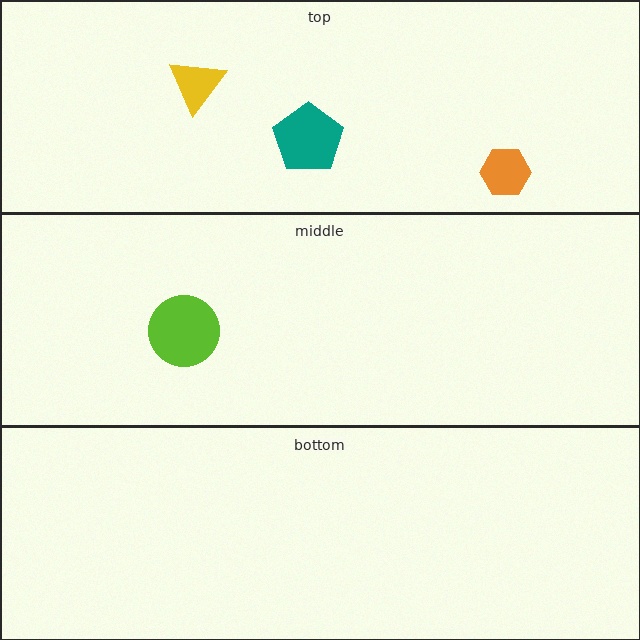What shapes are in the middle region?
The lime circle.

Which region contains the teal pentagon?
The top region.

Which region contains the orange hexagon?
The top region.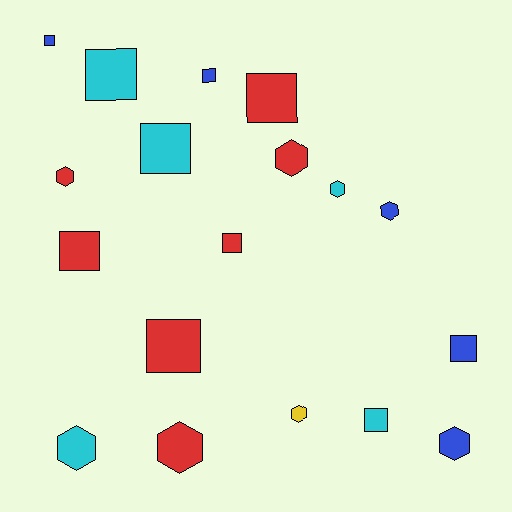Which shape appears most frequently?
Square, with 10 objects.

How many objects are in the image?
There are 18 objects.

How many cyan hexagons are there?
There are 2 cyan hexagons.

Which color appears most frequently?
Red, with 7 objects.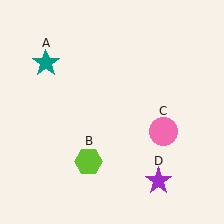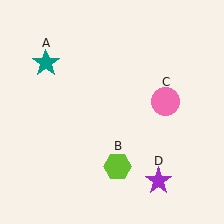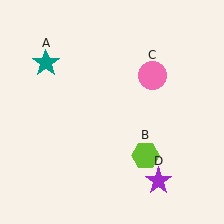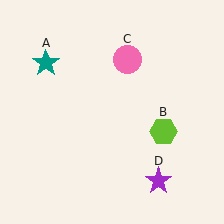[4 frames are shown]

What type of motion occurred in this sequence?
The lime hexagon (object B), pink circle (object C) rotated counterclockwise around the center of the scene.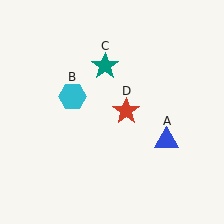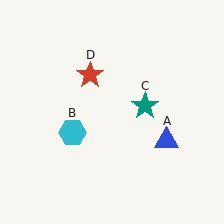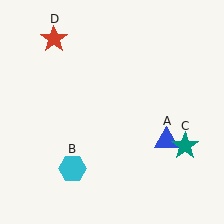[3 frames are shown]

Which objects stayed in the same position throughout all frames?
Blue triangle (object A) remained stationary.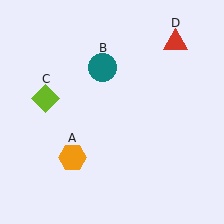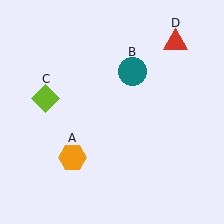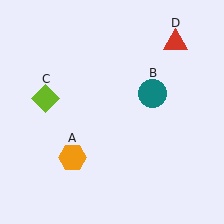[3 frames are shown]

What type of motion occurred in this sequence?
The teal circle (object B) rotated clockwise around the center of the scene.